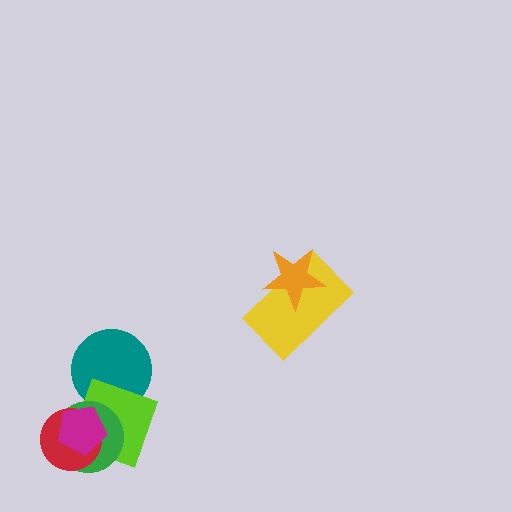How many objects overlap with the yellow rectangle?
1 object overlaps with the yellow rectangle.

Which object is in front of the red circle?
The magenta pentagon is in front of the red circle.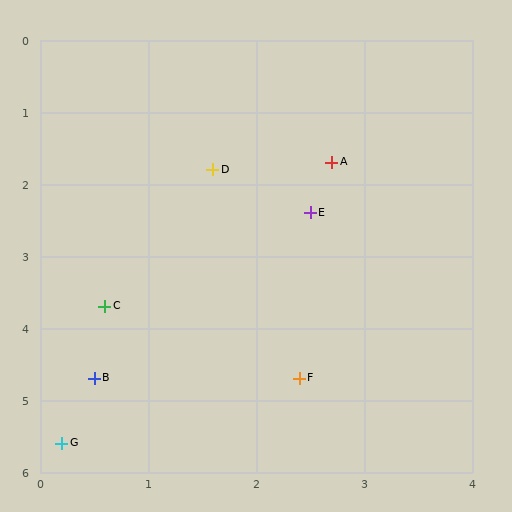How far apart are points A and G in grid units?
Points A and G are about 4.6 grid units apart.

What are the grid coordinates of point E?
Point E is at approximately (2.5, 2.4).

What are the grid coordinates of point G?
Point G is at approximately (0.2, 5.6).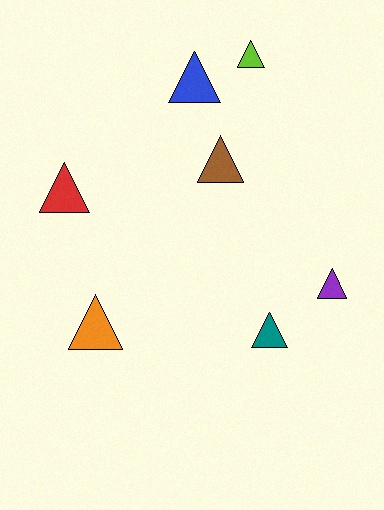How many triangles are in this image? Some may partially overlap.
There are 7 triangles.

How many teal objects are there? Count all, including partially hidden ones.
There is 1 teal object.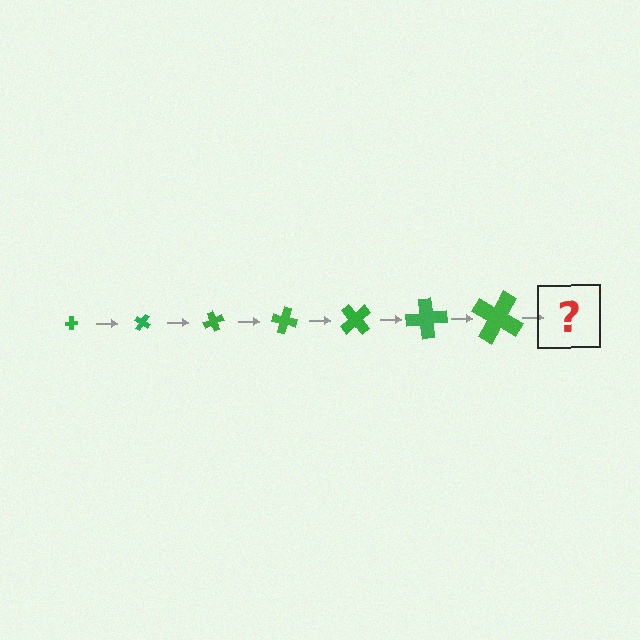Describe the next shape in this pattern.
It should be a cross, larger than the previous one and rotated 245 degrees from the start.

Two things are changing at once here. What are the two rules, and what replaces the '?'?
The two rules are that the cross grows larger each step and it rotates 35 degrees each step. The '?' should be a cross, larger than the previous one and rotated 245 degrees from the start.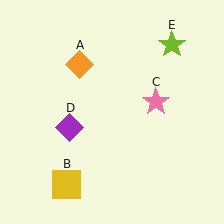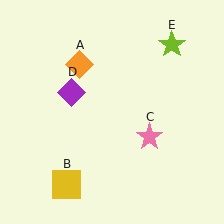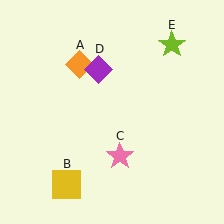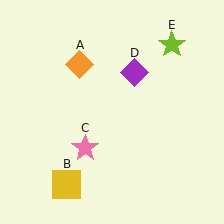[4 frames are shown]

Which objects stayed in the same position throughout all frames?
Orange diamond (object A) and yellow square (object B) and lime star (object E) remained stationary.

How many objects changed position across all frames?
2 objects changed position: pink star (object C), purple diamond (object D).